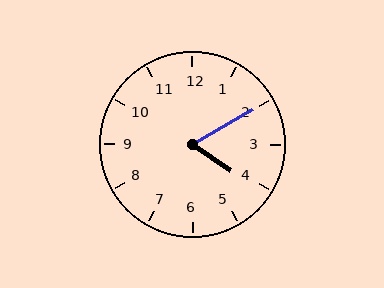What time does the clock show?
4:10.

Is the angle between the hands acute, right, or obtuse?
It is acute.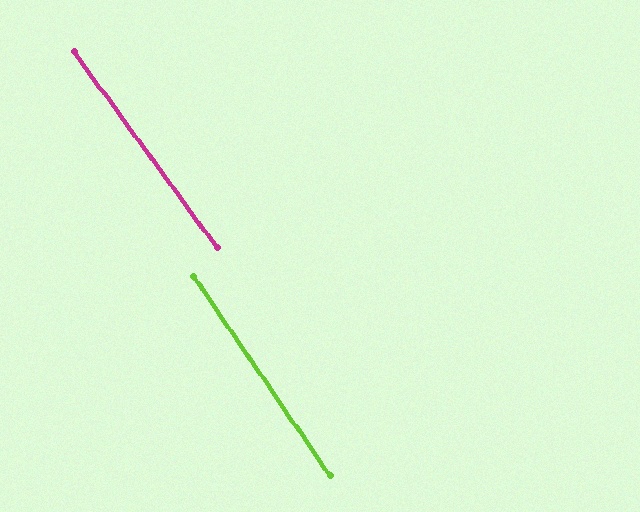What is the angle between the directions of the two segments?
Approximately 2 degrees.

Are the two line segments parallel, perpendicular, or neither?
Parallel — their directions differ by only 1.6°.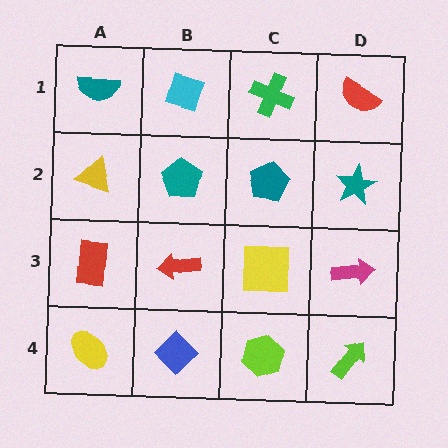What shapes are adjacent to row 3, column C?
A teal pentagon (row 2, column C), a lime hexagon (row 4, column C), a red arrow (row 3, column B), a magenta arrow (row 3, column D).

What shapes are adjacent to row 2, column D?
A red semicircle (row 1, column D), a magenta arrow (row 3, column D), a teal pentagon (row 2, column C).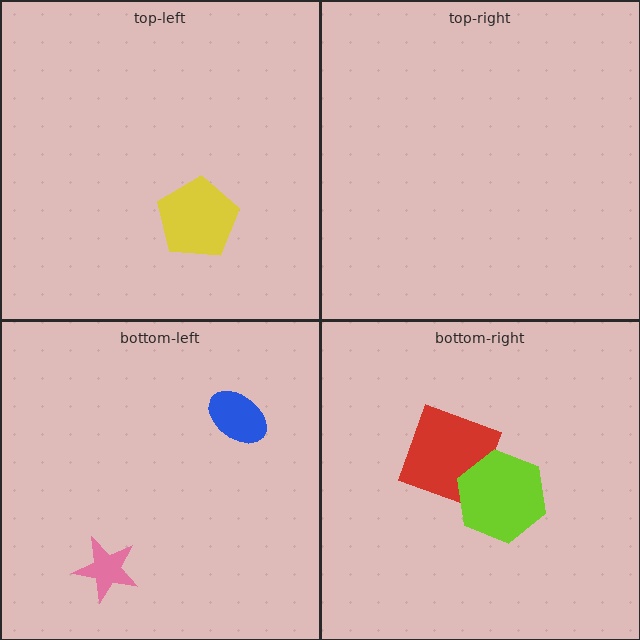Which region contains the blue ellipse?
The bottom-left region.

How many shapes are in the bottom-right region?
2.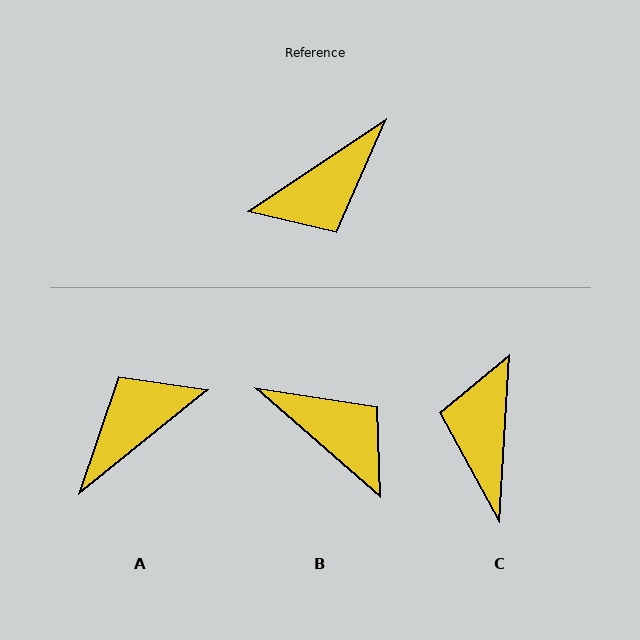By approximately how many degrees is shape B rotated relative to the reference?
Approximately 105 degrees counter-clockwise.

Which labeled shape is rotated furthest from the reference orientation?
A, about 175 degrees away.